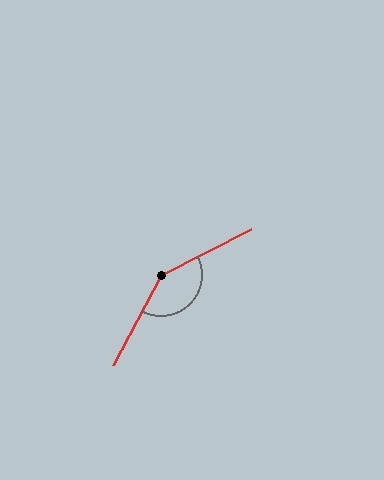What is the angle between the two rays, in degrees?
Approximately 145 degrees.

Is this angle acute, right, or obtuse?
It is obtuse.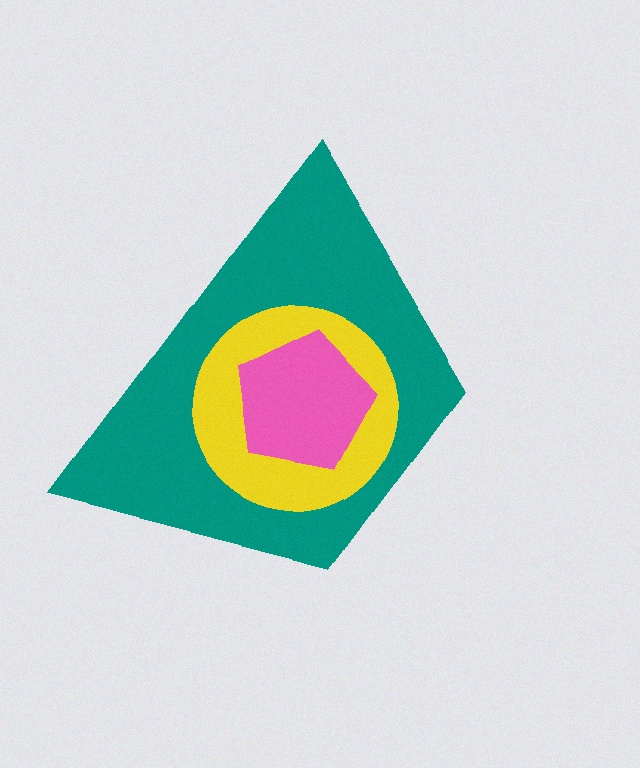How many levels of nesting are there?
3.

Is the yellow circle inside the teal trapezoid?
Yes.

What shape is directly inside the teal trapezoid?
The yellow circle.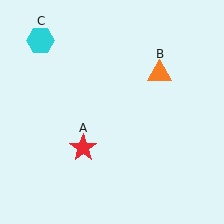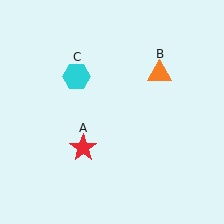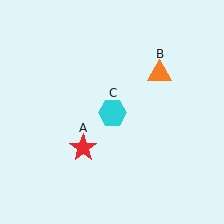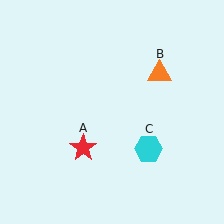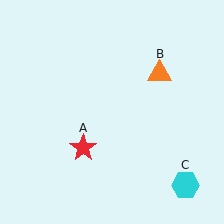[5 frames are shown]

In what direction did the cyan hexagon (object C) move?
The cyan hexagon (object C) moved down and to the right.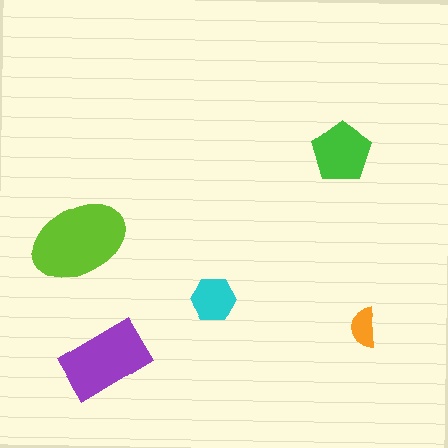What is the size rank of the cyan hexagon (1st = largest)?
4th.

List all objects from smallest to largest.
The orange semicircle, the cyan hexagon, the green pentagon, the purple rectangle, the lime ellipse.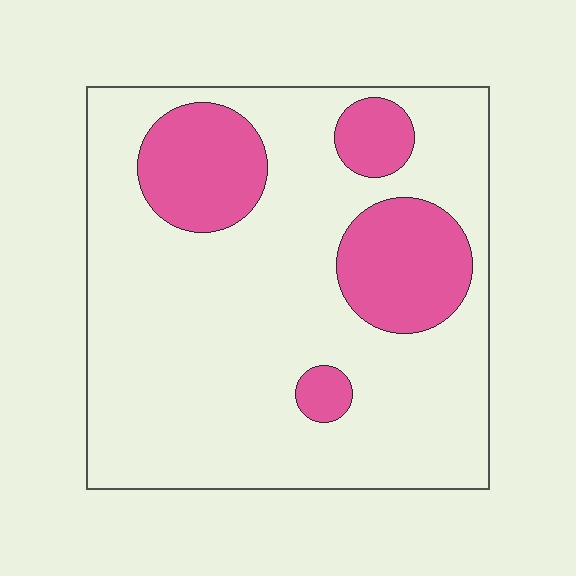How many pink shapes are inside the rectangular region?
4.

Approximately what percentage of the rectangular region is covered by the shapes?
Approximately 20%.